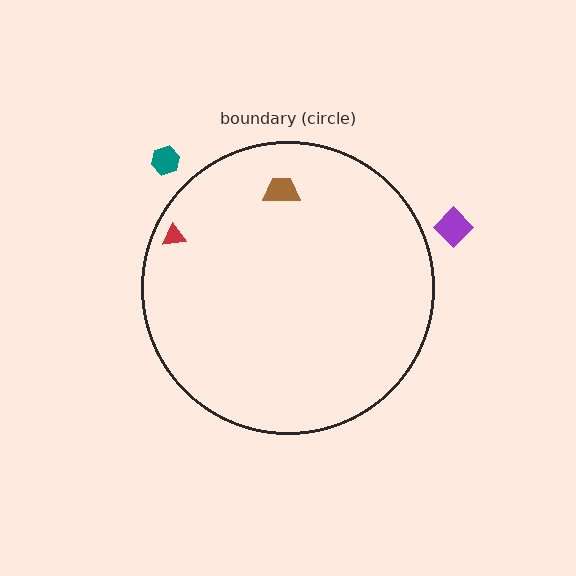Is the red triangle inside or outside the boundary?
Inside.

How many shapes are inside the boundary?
2 inside, 2 outside.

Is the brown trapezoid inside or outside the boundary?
Inside.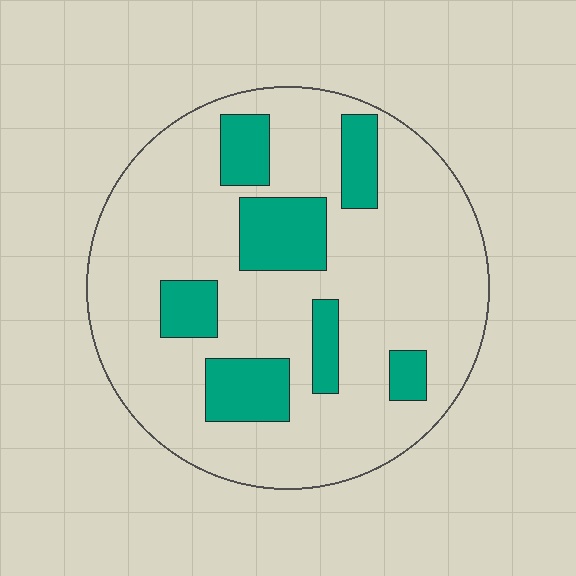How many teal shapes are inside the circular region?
7.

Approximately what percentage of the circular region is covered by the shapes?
Approximately 20%.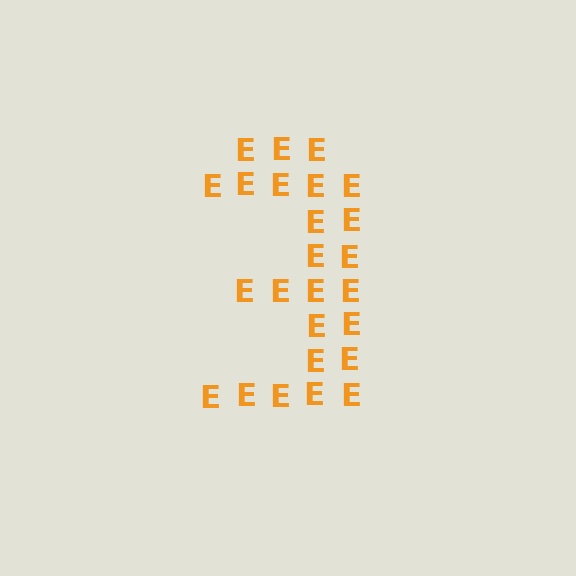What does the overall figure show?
The overall figure shows the digit 3.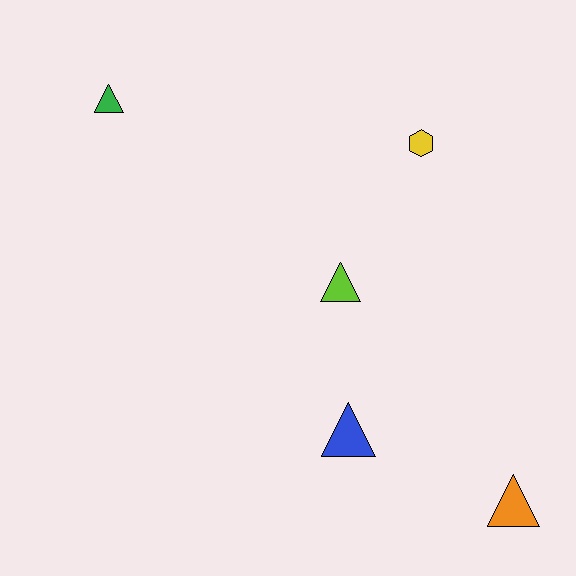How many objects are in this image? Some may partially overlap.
There are 5 objects.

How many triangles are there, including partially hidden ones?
There are 4 triangles.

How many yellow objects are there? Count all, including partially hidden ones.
There is 1 yellow object.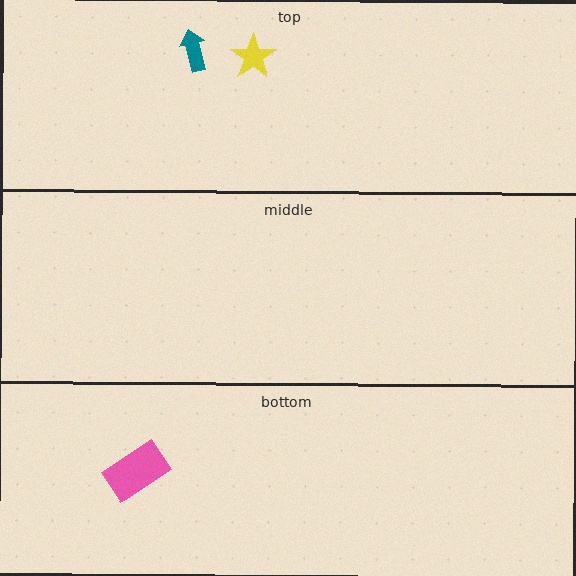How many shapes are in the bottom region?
1.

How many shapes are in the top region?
2.